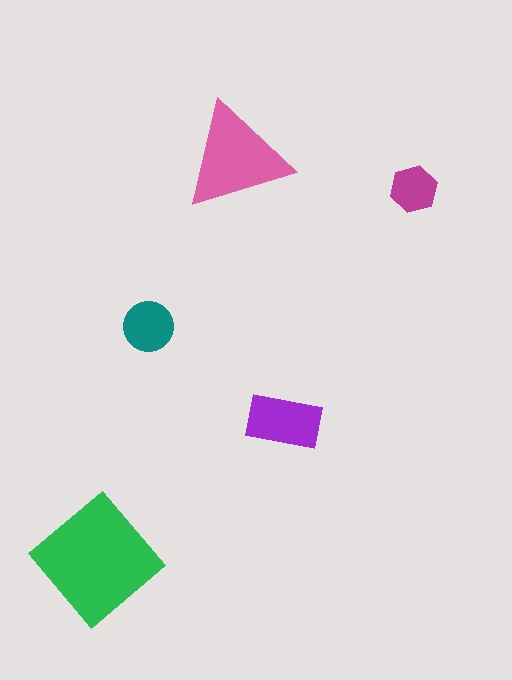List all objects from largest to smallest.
The green diamond, the pink triangle, the purple rectangle, the teal circle, the magenta hexagon.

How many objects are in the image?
There are 5 objects in the image.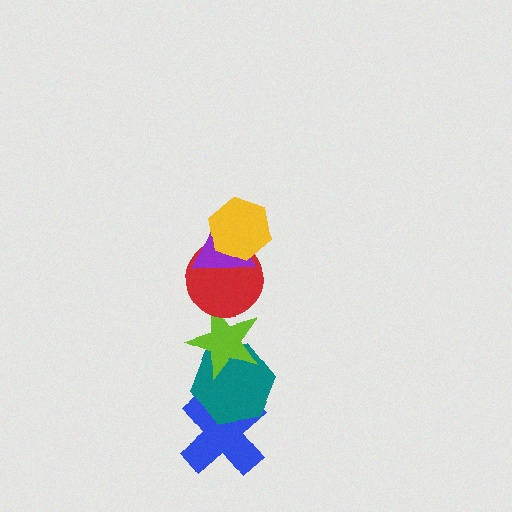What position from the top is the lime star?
The lime star is 4th from the top.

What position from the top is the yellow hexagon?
The yellow hexagon is 1st from the top.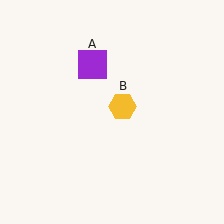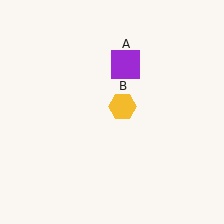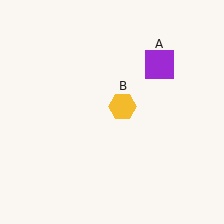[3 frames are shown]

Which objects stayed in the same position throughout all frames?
Yellow hexagon (object B) remained stationary.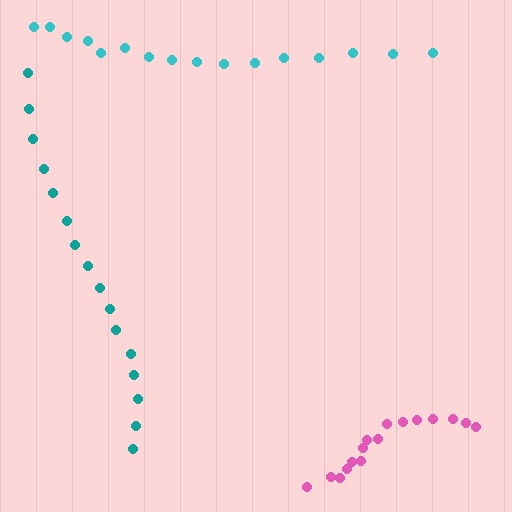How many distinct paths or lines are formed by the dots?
There are 3 distinct paths.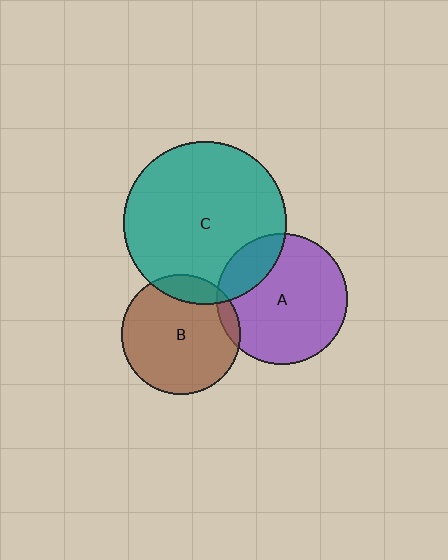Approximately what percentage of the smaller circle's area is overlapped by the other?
Approximately 15%.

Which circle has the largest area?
Circle C (teal).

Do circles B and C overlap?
Yes.